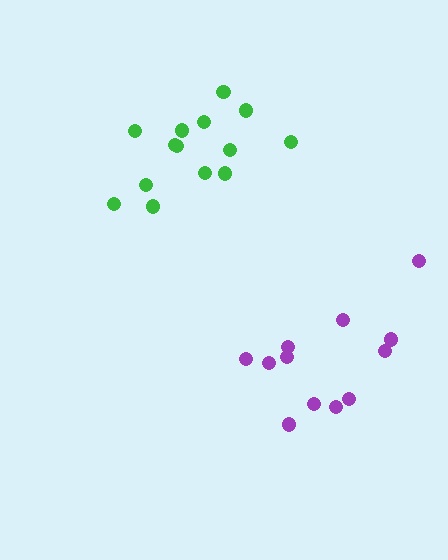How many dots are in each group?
Group 1: 12 dots, Group 2: 15 dots (27 total).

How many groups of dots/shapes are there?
There are 2 groups.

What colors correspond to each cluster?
The clusters are colored: purple, green.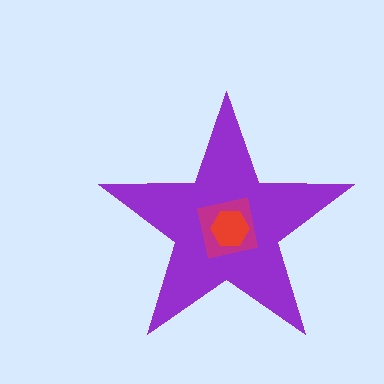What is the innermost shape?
The red hexagon.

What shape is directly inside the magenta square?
The red hexagon.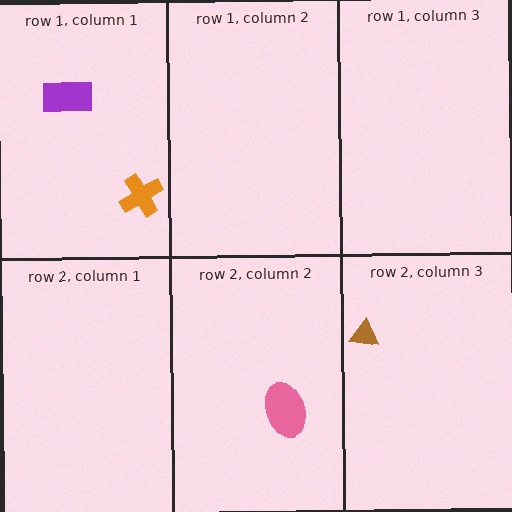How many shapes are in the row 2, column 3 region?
1.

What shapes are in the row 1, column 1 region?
The purple rectangle, the orange cross.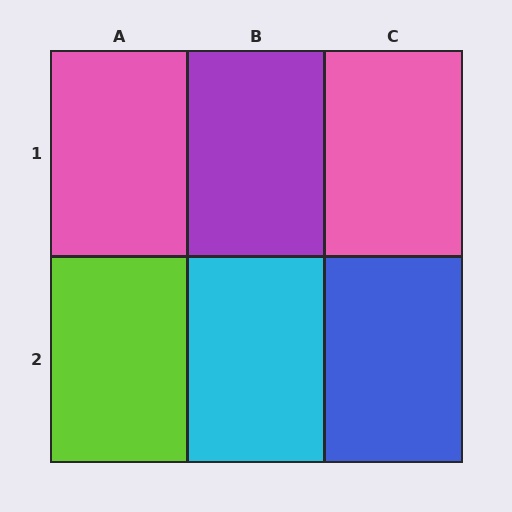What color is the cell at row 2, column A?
Lime.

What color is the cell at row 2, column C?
Blue.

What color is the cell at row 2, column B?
Cyan.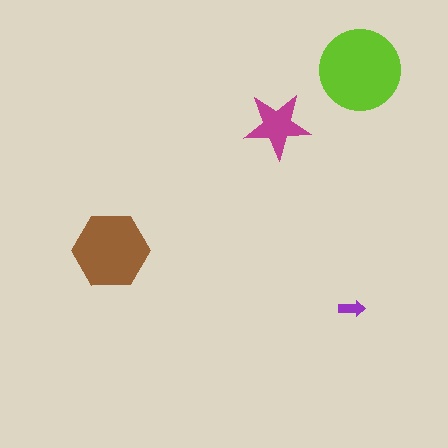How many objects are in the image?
There are 4 objects in the image.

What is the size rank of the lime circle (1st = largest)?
1st.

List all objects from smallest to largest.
The purple arrow, the magenta star, the brown hexagon, the lime circle.